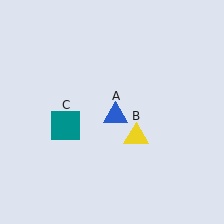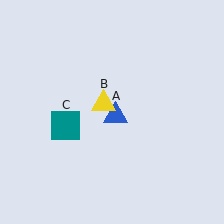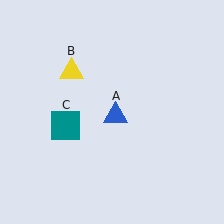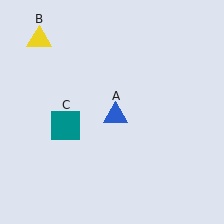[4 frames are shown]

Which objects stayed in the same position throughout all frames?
Blue triangle (object A) and teal square (object C) remained stationary.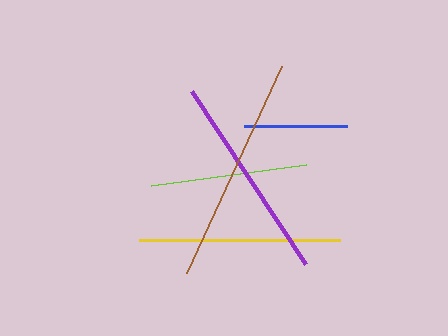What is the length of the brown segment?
The brown segment is approximately 227 pixels long.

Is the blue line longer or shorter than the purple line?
The purple line is longer than the blue line.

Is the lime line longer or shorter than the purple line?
The purple line is longer than the lime line.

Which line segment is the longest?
The brown line is the longest at approximately 227 pixels.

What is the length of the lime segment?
The lime segment is approximately 156 pixels long.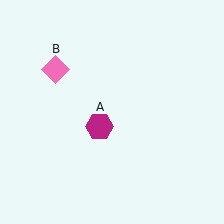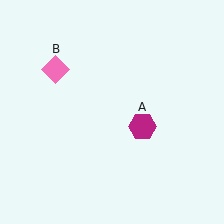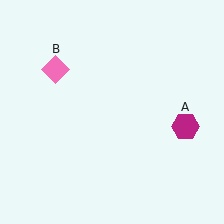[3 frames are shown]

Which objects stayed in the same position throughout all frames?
Pink diamond (object B) remained stationary.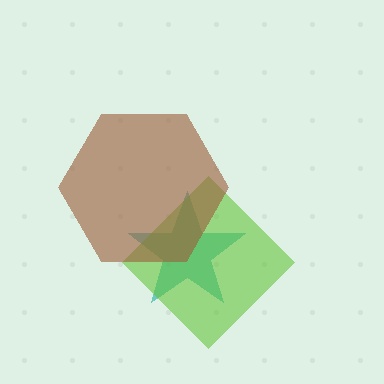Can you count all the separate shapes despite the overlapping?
Yes, there are 3 separate shapes.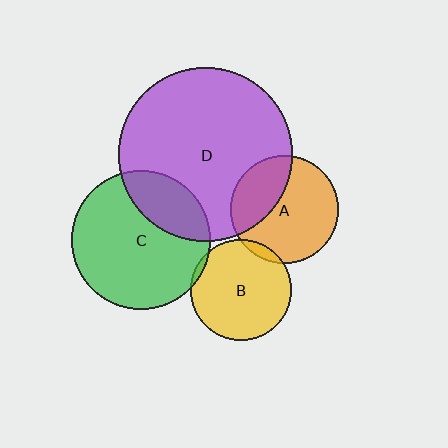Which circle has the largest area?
Circle D (purple).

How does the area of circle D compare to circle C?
Approximately 1.6 times.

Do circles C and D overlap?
Yes.